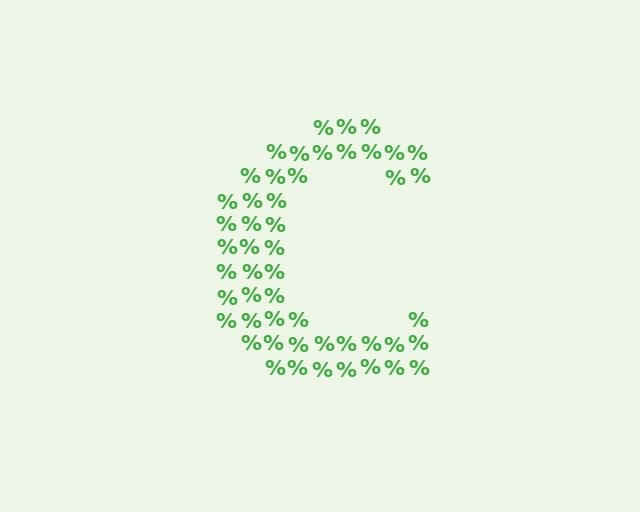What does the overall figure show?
The overall figure shows the letter C.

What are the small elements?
The small elements are percent signs.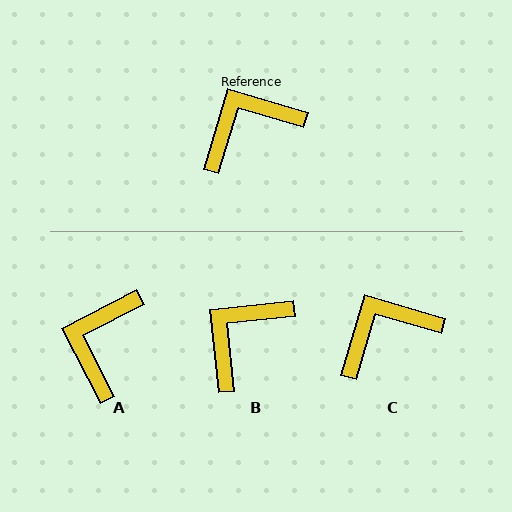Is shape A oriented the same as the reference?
No, it is off by about 44 degrees.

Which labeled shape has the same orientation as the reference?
C.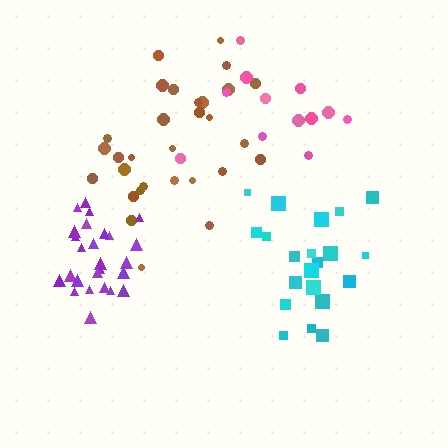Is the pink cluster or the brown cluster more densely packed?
Brown.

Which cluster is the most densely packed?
Purple.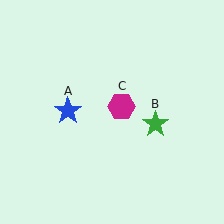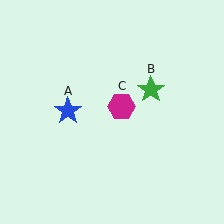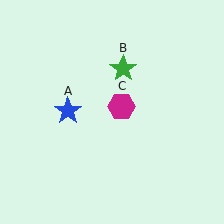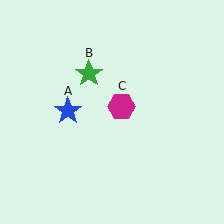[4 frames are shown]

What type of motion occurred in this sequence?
The green star (object B) rotated counterclockwise around the center of the scene.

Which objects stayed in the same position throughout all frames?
Blue star (object A) and magenta hexagon (object C) remained stationary.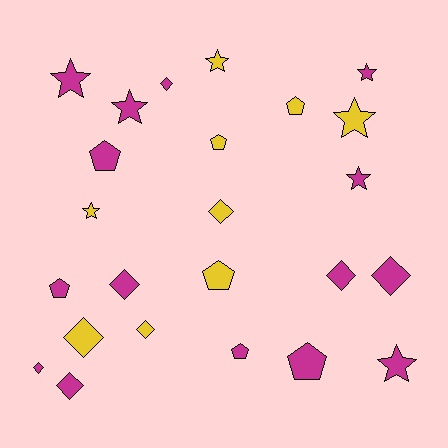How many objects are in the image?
There are 24 objects.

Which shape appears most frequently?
Diamond, with 9 objects.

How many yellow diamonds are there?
There are 3 yellow diamonds.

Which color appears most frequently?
Magenta, with 15 objects.